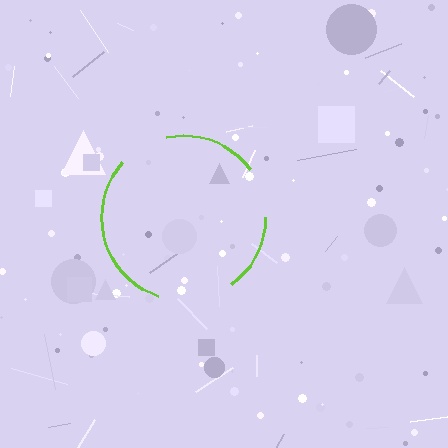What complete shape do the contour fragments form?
The contour fragments form a circle.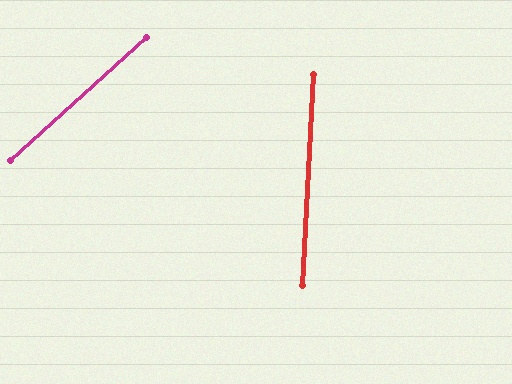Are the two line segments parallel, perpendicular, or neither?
Neither parallel nor perpendicular — they differ by about 45°.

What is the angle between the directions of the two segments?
Approximately 45 degrees.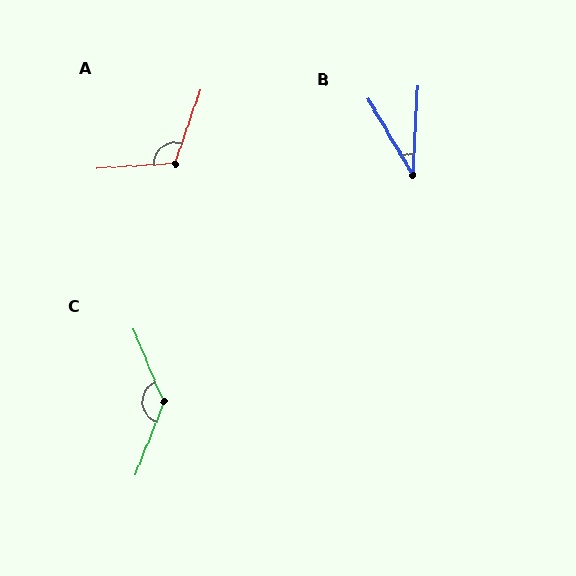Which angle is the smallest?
B, at approximately 34 degrees.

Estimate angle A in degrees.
Approximately 113 degrees.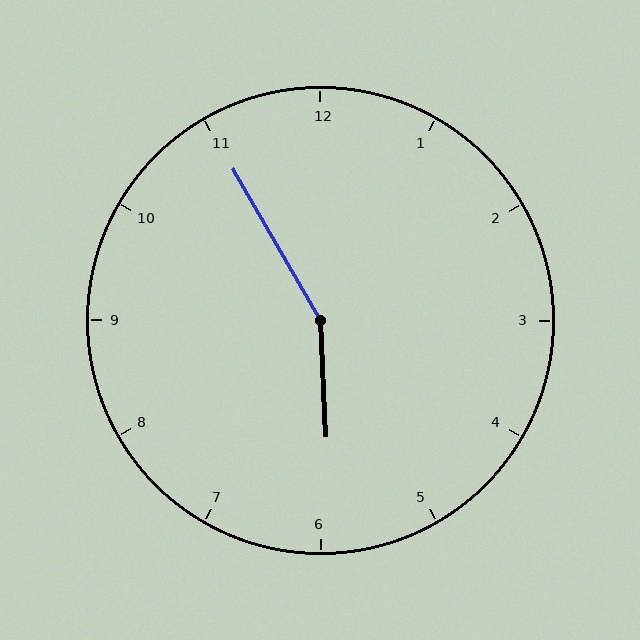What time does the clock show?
5:55.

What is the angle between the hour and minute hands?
Approximately 152 degrees.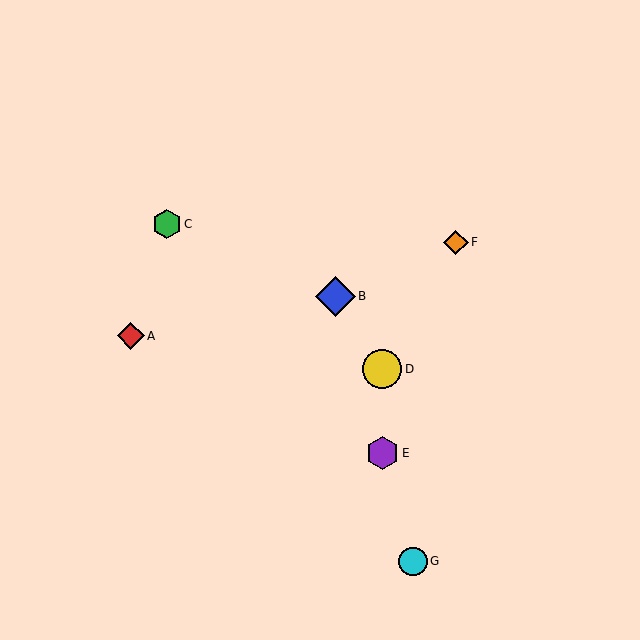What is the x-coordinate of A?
Object A is at x≈131.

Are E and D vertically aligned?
Yes, both are at x≈382.